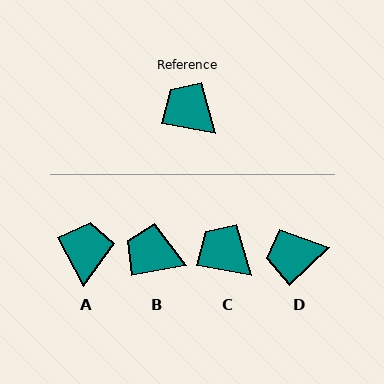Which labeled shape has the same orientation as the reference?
C.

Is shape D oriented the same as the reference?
No, it is off by about 54 degrees.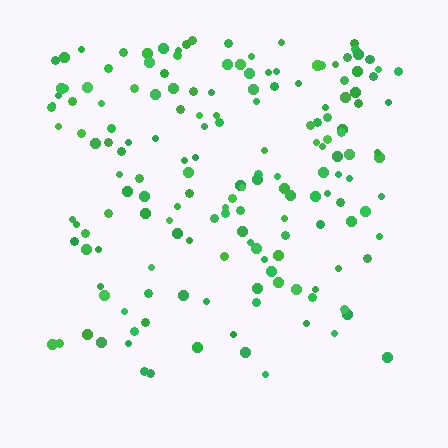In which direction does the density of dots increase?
From bottom to top, with the top side densest.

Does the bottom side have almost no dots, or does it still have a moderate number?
Still a moderate number, just noticeably fewer than the top.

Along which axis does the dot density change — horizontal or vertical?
Vertical.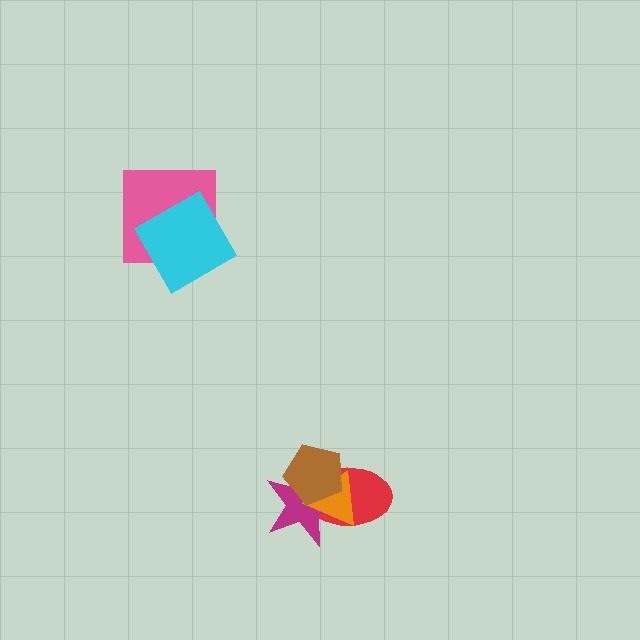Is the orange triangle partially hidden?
Yes, it is partially covered by another shape.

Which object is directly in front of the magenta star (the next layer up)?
The orange triangle is directly in front of the magenta star.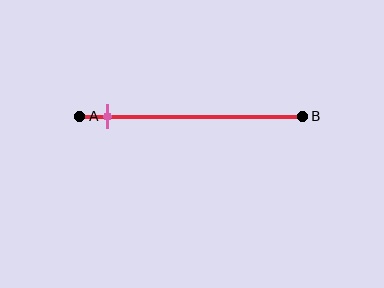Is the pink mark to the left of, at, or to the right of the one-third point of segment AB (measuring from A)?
The pink mark is to the left of the one-third point of segment AB.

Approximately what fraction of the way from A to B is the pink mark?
The pink mark is approximately 15% of the way from A to B.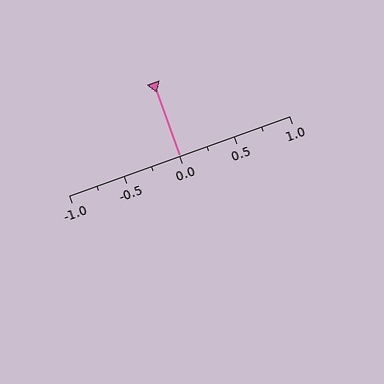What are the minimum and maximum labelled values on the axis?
The axis runs from -1.0 to 1.0.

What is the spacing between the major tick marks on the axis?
The major ticks are spaced 0.5 apart.